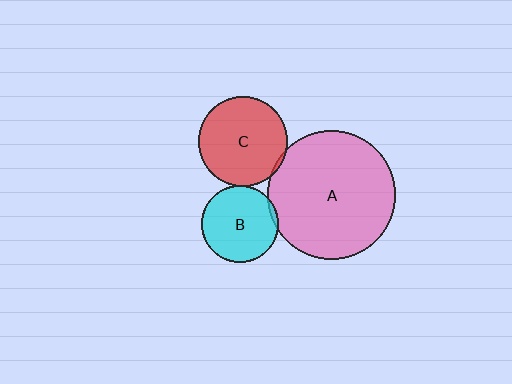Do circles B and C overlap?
Yes.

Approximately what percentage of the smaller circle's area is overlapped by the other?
Approximately 5%.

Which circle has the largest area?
Circle A (pink).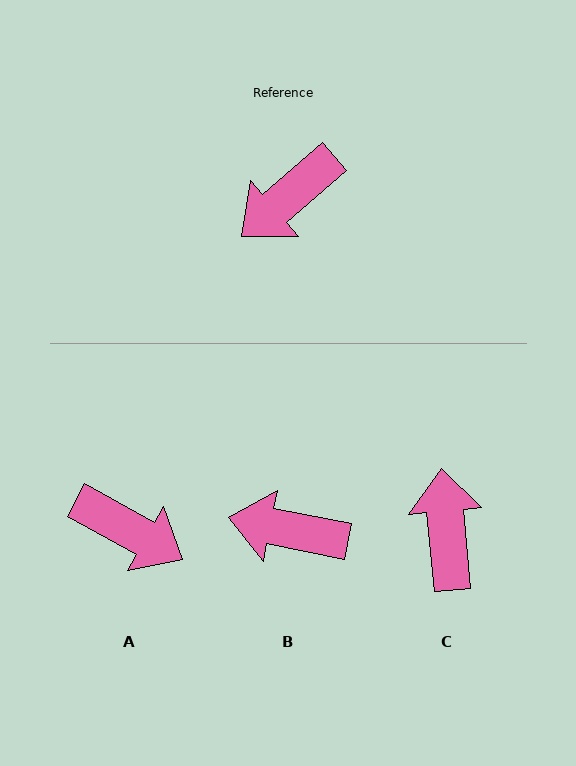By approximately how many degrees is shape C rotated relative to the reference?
Approximately 126 degrees clockwise.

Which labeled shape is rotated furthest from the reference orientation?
C, about 126 degrees away.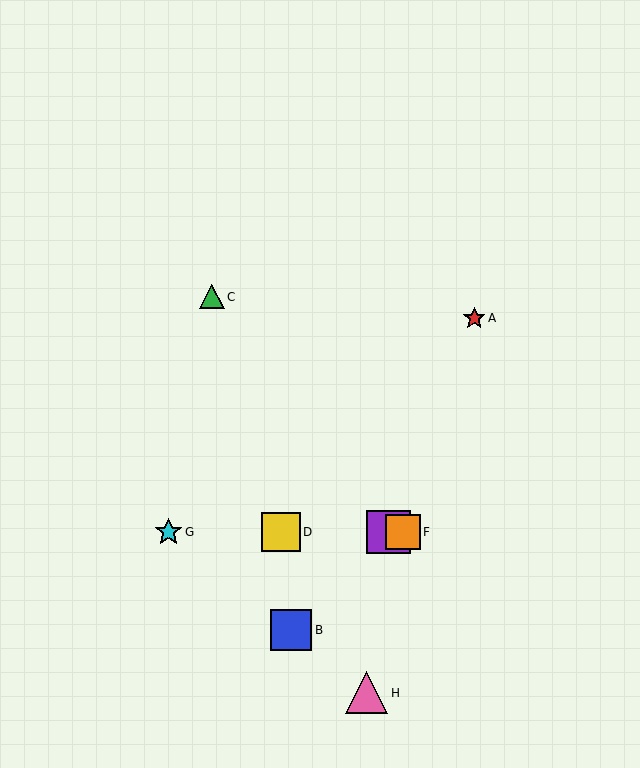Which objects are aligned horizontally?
Objects D, E, F, G are aligned horizontally.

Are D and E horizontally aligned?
Yes, both are at y≈532.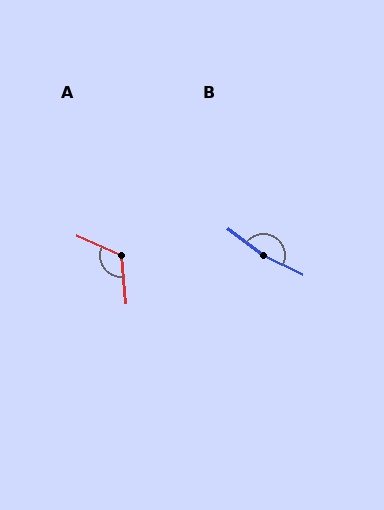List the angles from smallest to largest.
A (119°), B (169°).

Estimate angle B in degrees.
Approximately 169 degrees.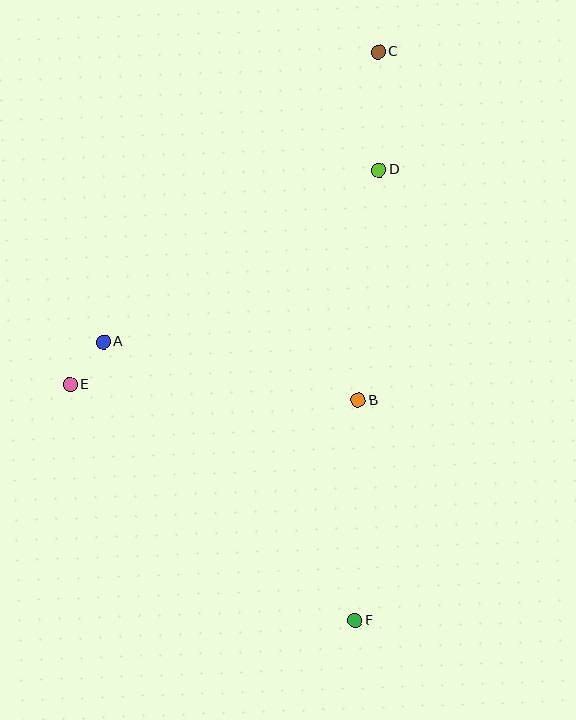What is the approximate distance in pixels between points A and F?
The distance between A and F is approximately 376 pixels.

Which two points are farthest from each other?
Points C and F are farthest from each other.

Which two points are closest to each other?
Points A and E are closest to each other.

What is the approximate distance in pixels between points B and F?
The distance between B and F is approximately 221 pixels.